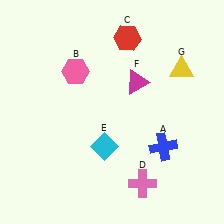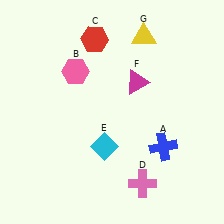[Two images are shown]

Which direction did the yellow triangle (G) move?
The yellow triangle (G) moved left.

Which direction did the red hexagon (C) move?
The red hexagon (C) moved left.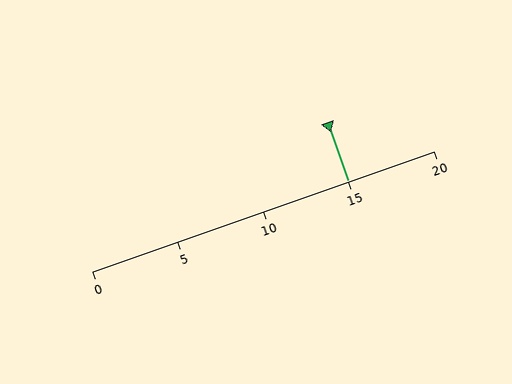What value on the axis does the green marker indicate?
The marker indicates approximately 15.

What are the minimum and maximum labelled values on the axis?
The axis runs from 0 to 20.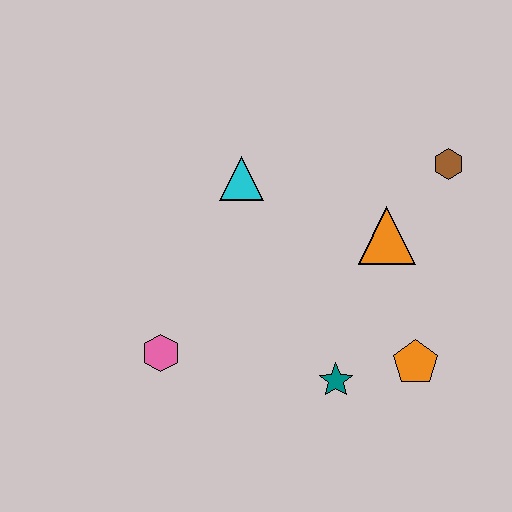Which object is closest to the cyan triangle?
The orange triangle is closest to the cyan triangle.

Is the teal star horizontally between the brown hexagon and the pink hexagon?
Yes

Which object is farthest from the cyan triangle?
The orange pentagon is farthest from the cyan triangle.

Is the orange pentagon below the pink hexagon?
Yes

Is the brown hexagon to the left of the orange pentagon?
No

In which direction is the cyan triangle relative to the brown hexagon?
The cyan triangle is to the left of the brown hexagon.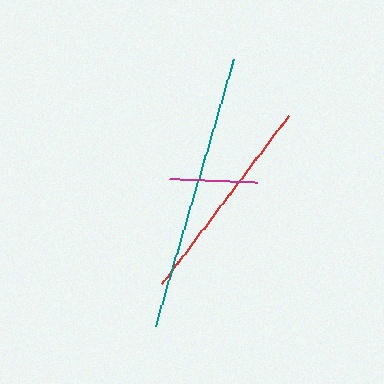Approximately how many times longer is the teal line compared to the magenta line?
The teal line is approximately 3.1 times the length of the magenta line.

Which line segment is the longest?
The teal line is the longest at approximately 278 pixels.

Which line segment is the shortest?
The magenta line is the shortest at approximately 89 pixels.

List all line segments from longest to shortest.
From longest to shortest: teal, red, magenta.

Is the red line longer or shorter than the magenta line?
The red line is longer than the magenta line.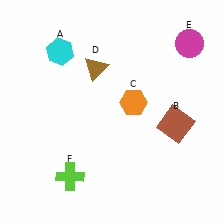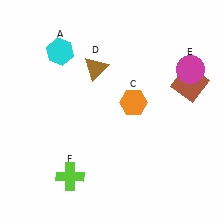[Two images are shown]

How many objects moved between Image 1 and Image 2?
2 objects moved between the two images.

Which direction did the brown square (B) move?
The brown square (B) moved up.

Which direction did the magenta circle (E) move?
The magenta circle (E) moved down.